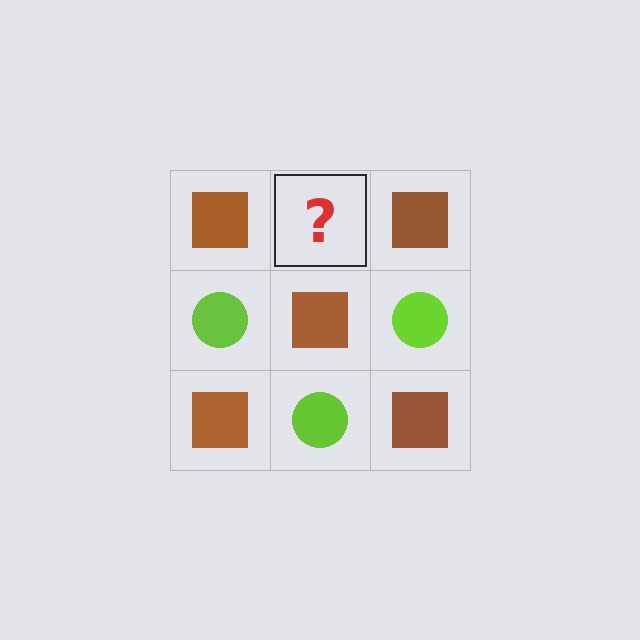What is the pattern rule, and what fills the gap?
The rule is that it alternates brown square and lime circle in a checkerboard pattern. The gap should be filled with a lime circle.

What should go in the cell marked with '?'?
The missing cell should contain a lime circle.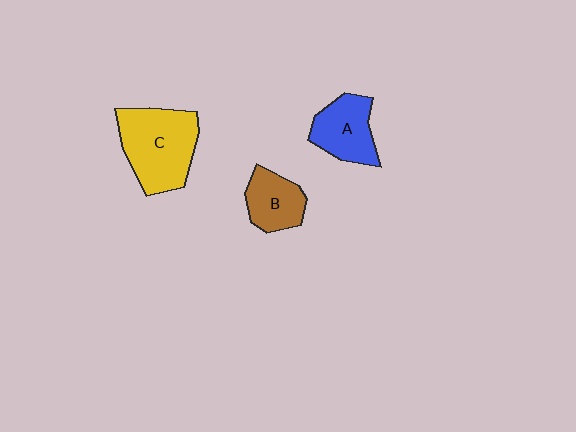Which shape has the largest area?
Shape C (yellow).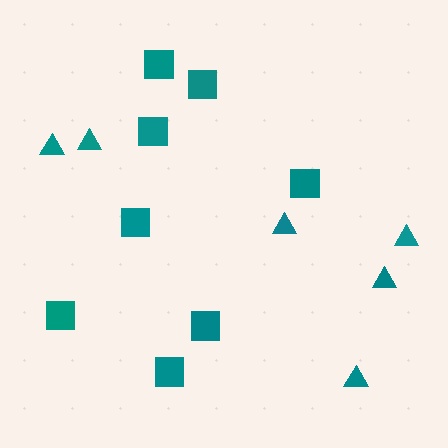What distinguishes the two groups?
There are 2 groups: one group of squares (8) and one group of triangles (6).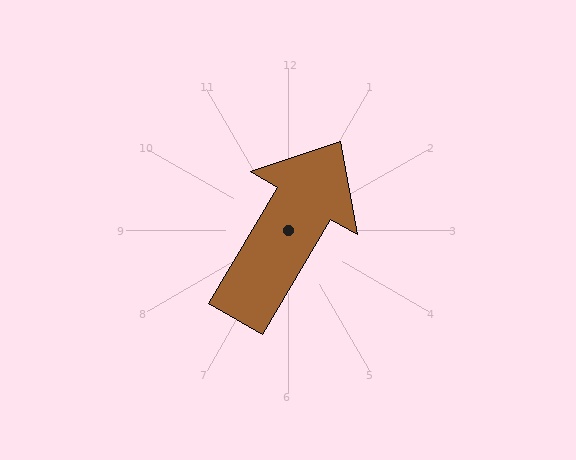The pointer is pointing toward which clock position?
Roughly 1 o'clock.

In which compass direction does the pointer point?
Northeast.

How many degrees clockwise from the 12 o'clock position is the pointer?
Approximately 30 degrees.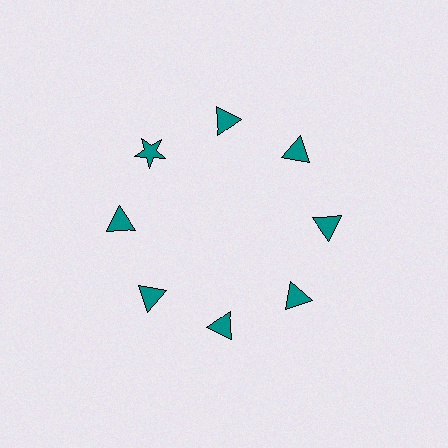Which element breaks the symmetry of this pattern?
The teal star at roughly the 10 o'clock position breaks the symmetry. All other shapes are teal triangles.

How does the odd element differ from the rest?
It has a different shape: star instead of triangle.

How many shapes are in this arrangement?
There are 8 shapes arranged in a ring pattern.